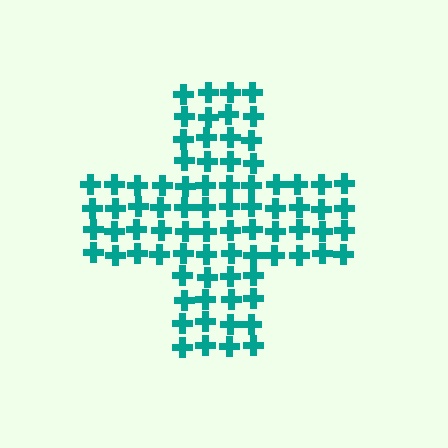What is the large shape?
The large shape is a cross.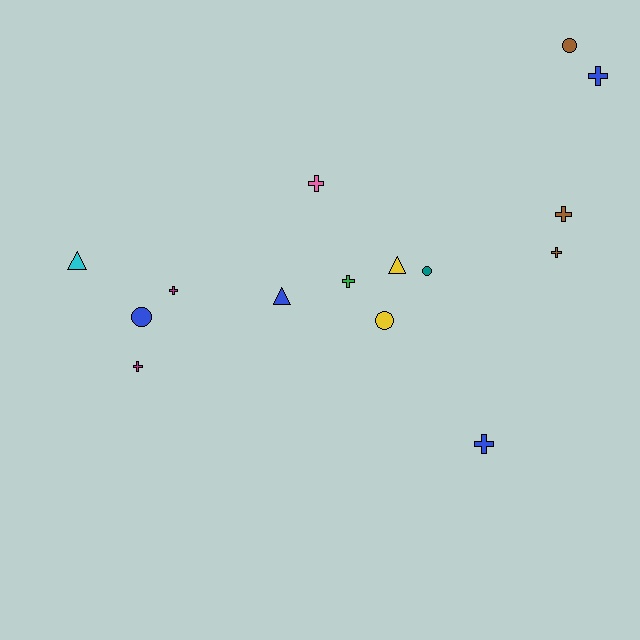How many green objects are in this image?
There is 1 green object.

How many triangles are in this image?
There are 3 triangles.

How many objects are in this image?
There are 15 objects.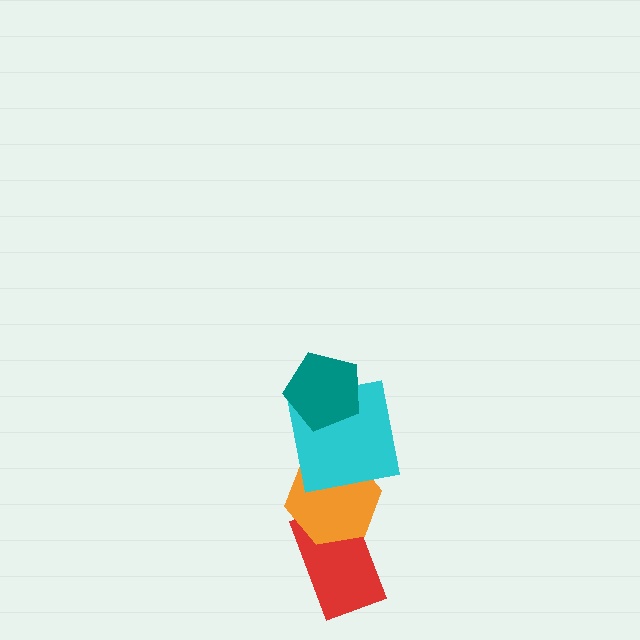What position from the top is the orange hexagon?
The orange hexagon is 3rd from the top.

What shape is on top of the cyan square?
The teal pentagon is on top of the cyan square.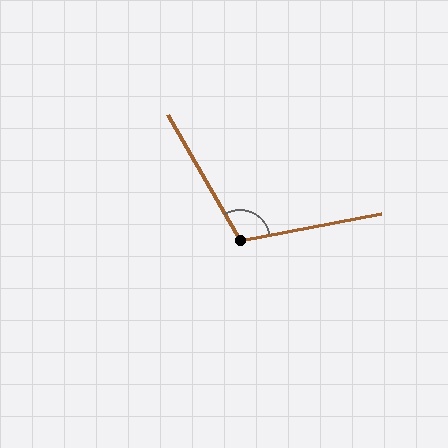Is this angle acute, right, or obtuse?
It is obtuse.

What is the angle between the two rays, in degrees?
Approximately 109 degrees.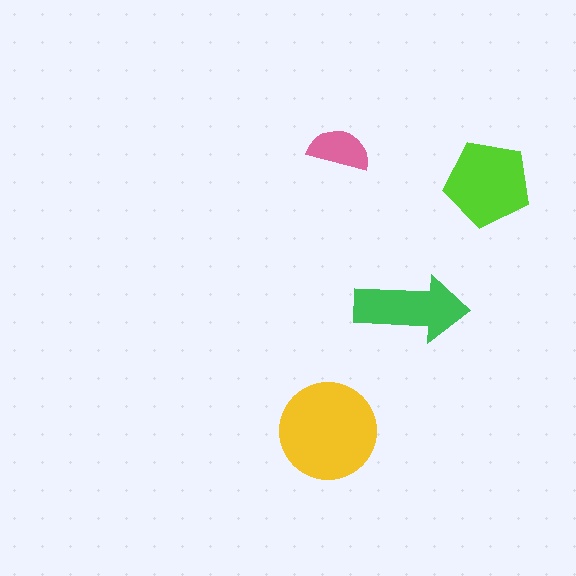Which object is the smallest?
The pink semicircle.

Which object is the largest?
The yellow circle.